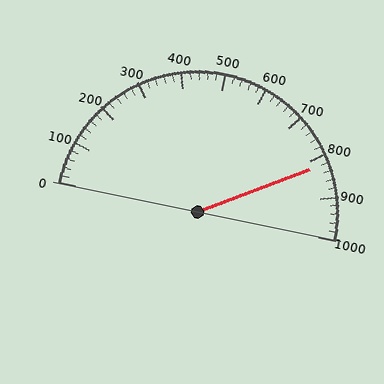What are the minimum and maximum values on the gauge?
The gauge ranges from 0 to 1000.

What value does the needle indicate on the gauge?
The needle indicates approximately 820.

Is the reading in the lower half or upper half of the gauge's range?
The reading is in the upper half of the range (0 to 1000).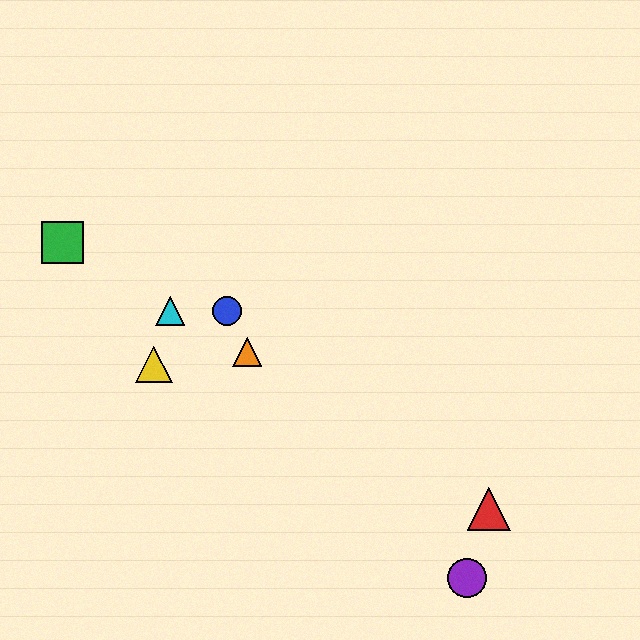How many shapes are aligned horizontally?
2 shapes (the blue circle, the cyan triangle) are aligned horizontally.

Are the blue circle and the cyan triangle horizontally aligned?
Yes, both are at y≈311.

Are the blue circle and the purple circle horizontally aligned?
No, the blue circle is at y≈311 and the purple circle is at y≈578.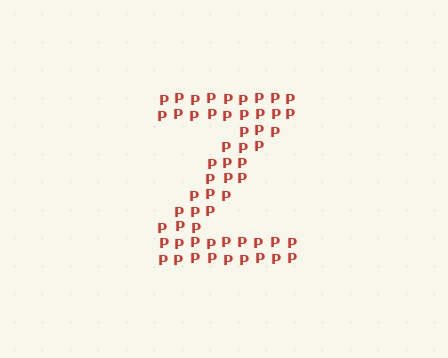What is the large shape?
The large shape is the letter Z.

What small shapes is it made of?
It is made of small letter P's.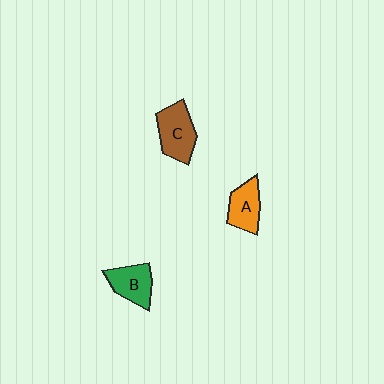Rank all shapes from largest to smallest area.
From largest to smallest: C (brown), B (green), A (orange).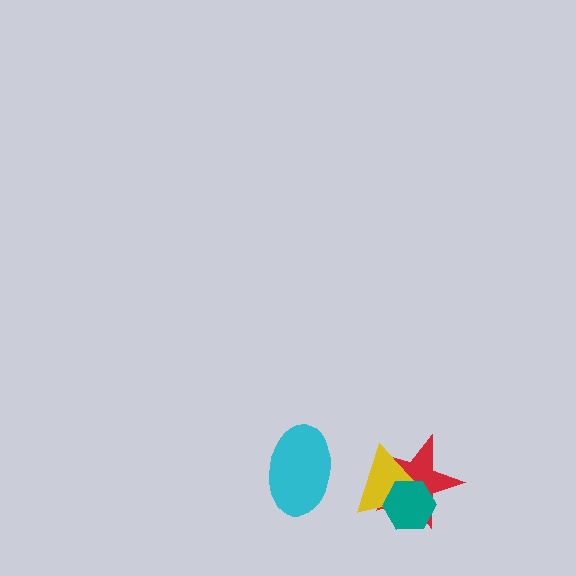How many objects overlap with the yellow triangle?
2 objects overlap with the yellow triangle.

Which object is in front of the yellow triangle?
The teal hexagon is in front of the yellow triangle.